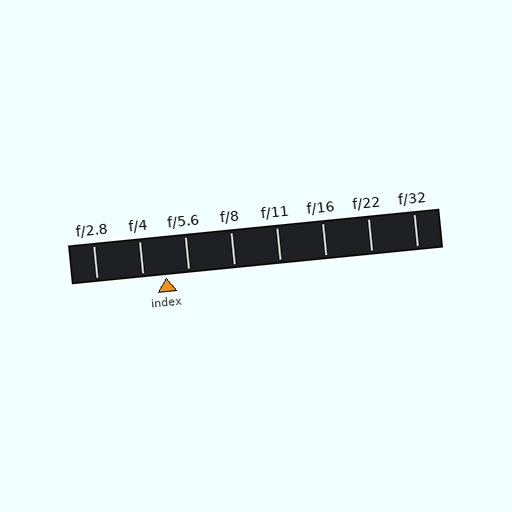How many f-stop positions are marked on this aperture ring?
There are 8 f-stop positions marked.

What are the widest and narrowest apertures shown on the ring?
The widest aperture shown is f/2.8 and the narrowest is f/32.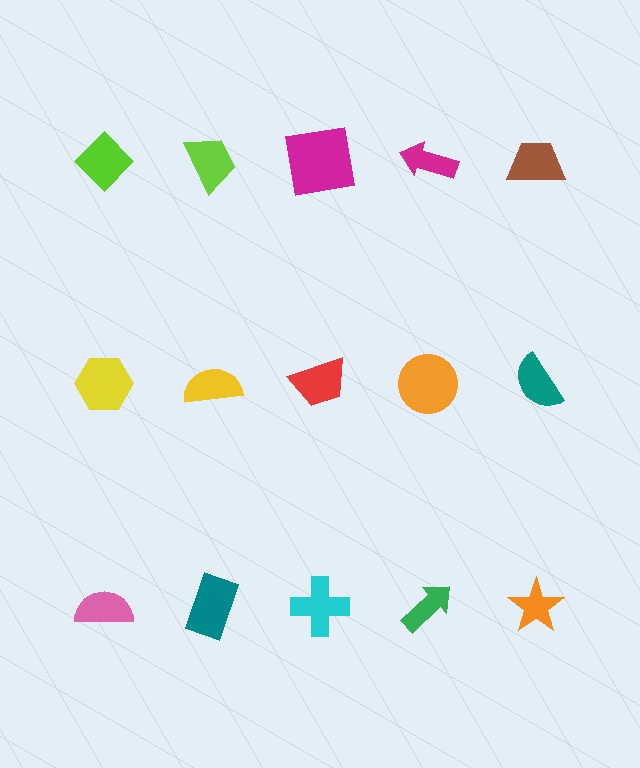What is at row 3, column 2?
A teal rectangle.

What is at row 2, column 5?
A teal semicircle.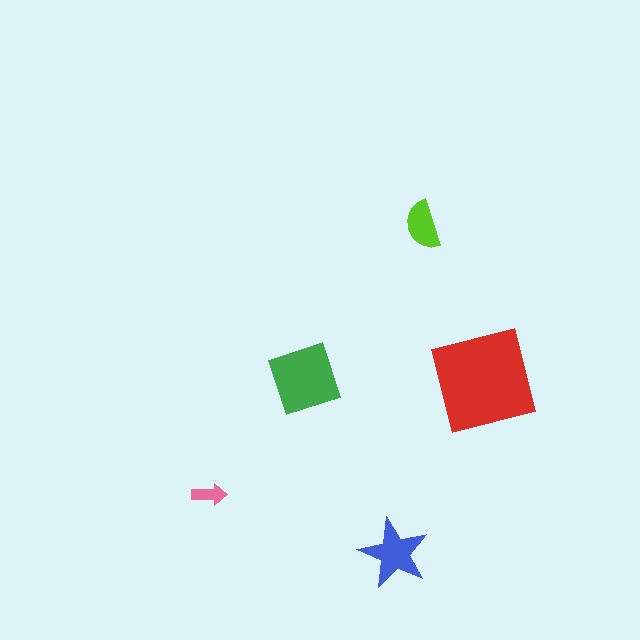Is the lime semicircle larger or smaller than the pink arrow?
Larger.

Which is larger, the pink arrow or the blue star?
The blue star.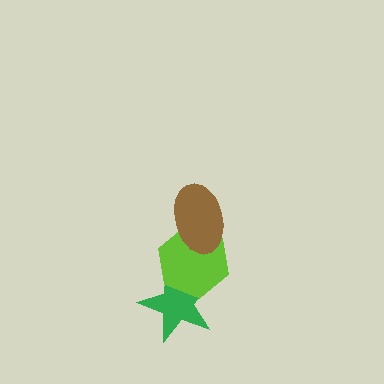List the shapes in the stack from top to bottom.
From top to bottom: the brown ellipse, the lime hexagon, the green star.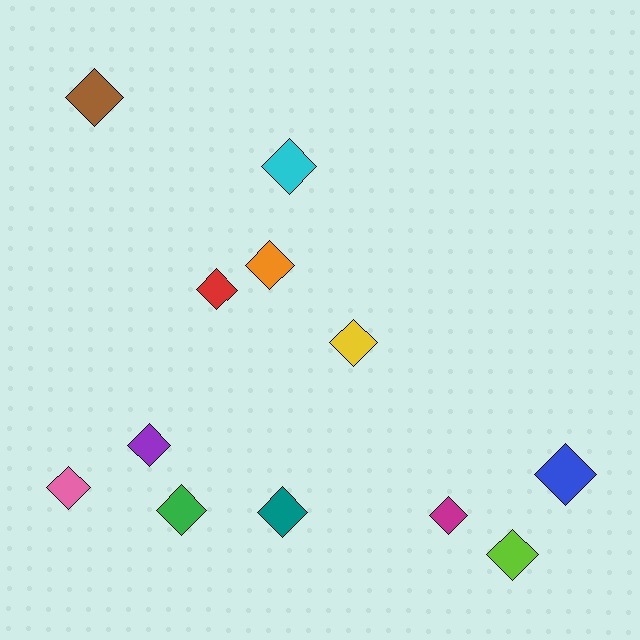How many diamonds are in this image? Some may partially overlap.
There are 12 diamonds.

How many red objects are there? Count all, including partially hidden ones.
There is 1 red object.